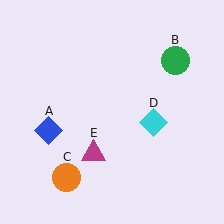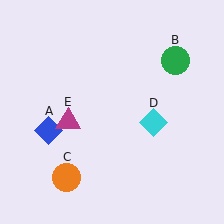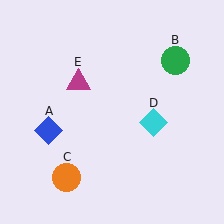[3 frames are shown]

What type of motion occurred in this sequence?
The magenta triangle (object E) rotated clockwise around the center of the scene.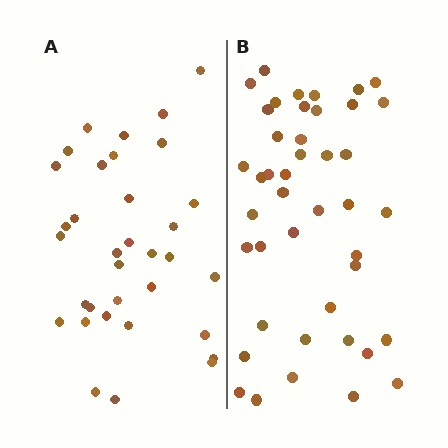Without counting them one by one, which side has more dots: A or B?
Region B (the right region) has more dots.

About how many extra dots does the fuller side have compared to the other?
Region B has roughly 8 or so more dots than region A.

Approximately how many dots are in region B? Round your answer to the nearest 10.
About 40 dots. (The exact count is 43, which rounds to 40.)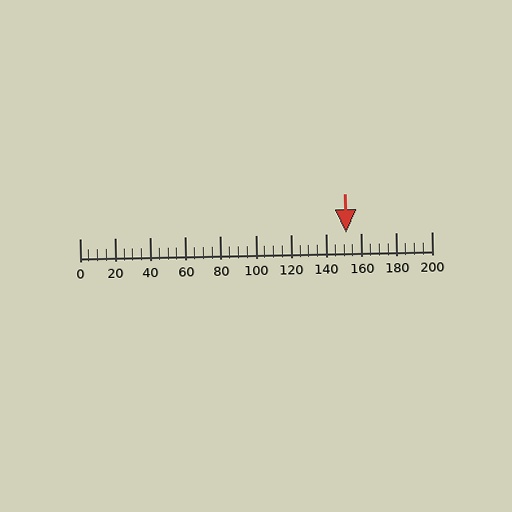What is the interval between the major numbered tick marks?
The major tick marks are spaced 20 units apart.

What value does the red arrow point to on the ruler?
The red arrow points to approximately 152.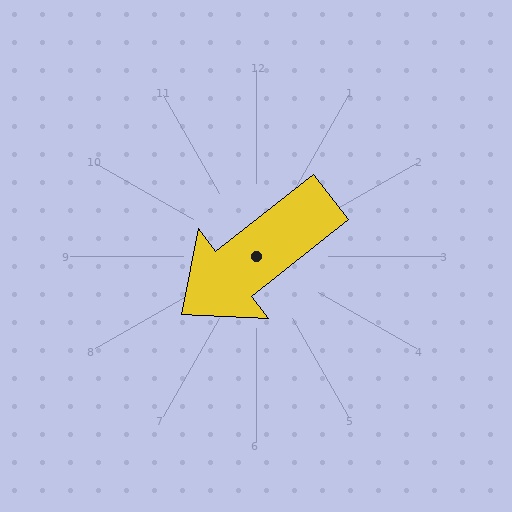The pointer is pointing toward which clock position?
Roughly 8 o'clock.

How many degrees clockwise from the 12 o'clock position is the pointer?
Approximately 232 degrees.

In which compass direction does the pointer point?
Southwest.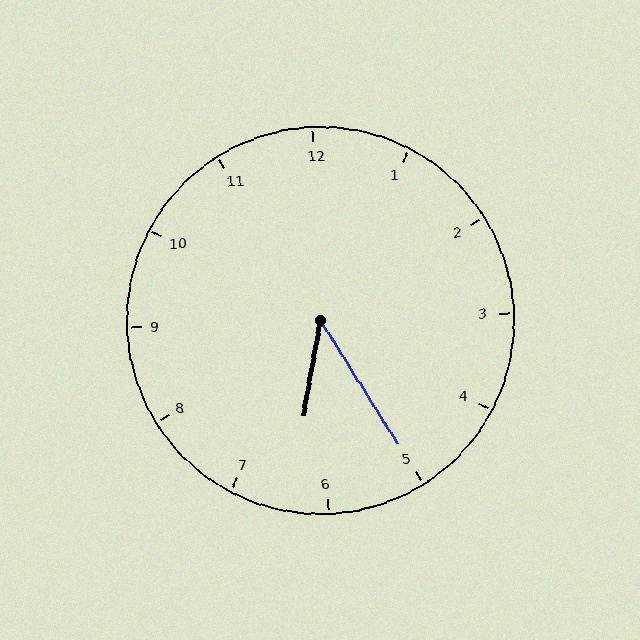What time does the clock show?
6:25.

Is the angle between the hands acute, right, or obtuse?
It is acute.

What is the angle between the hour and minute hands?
Approximately 42 degrees.